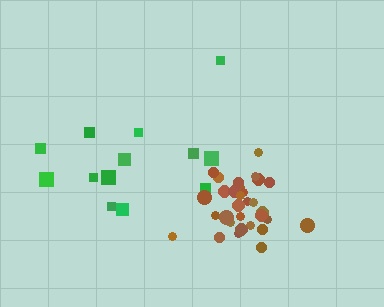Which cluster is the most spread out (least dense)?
Green.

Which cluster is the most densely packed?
Brown.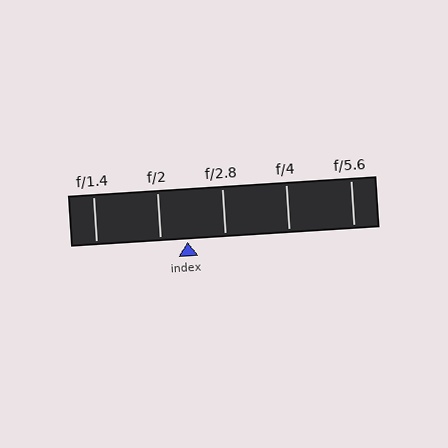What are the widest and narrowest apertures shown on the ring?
The widest aperture shown is f/1.4 and the narrowest is f/5.6.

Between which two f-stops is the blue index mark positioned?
The index mark is between f/2 and f/2.8.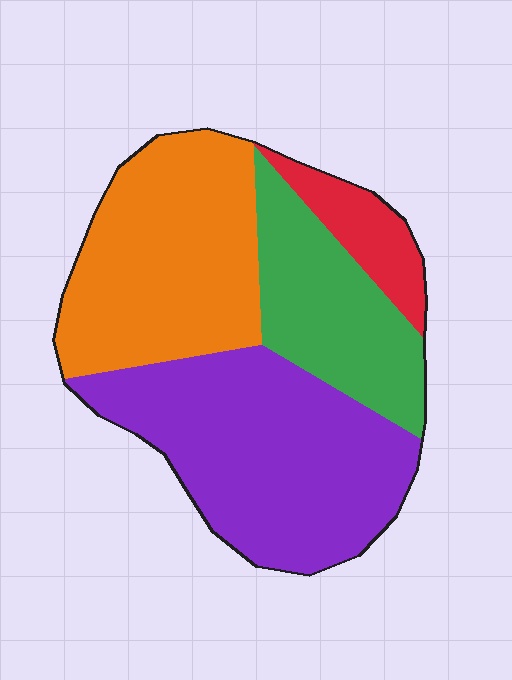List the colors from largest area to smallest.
From largest to smallest: purple, orange, green, red.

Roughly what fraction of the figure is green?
Green takes up between a sixth and a third of the figure.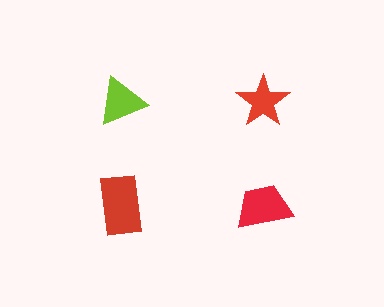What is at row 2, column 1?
A red rectangle.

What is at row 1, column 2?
A red star.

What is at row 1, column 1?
A lime triangle.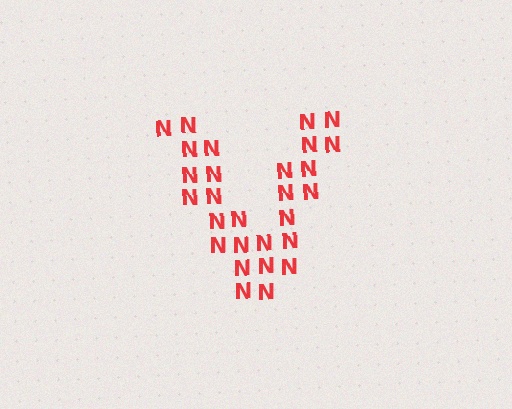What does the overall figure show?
The overall figure shows the letter V.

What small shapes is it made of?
It is made of small letter N's.